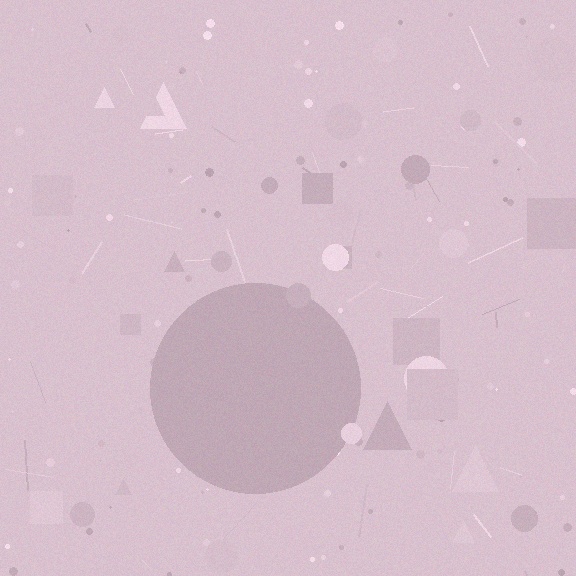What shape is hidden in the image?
A circle is hidden in the image.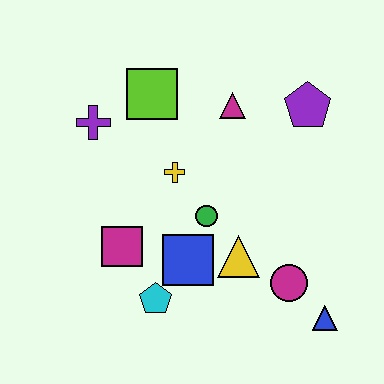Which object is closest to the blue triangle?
The magenta circle is closest to the blue triangle.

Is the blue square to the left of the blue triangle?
Yes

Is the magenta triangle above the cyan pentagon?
Yes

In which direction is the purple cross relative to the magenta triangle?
The purple cross is to the left of the magenta triangle.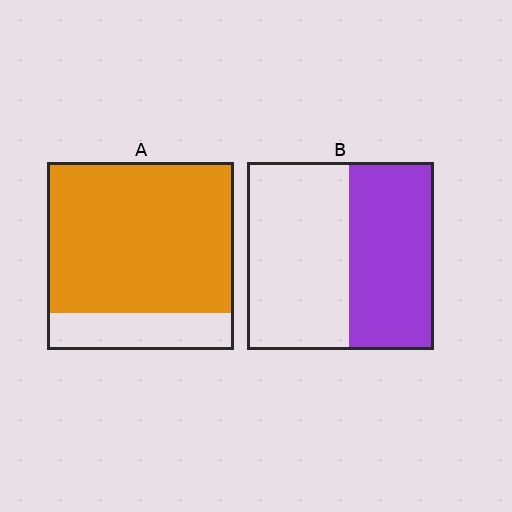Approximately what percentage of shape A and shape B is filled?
A is approximately 80% and B is approximately 45%.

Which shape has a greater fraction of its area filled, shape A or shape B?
Shape A.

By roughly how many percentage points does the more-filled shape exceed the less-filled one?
By roughly 35 percentage points (A over B).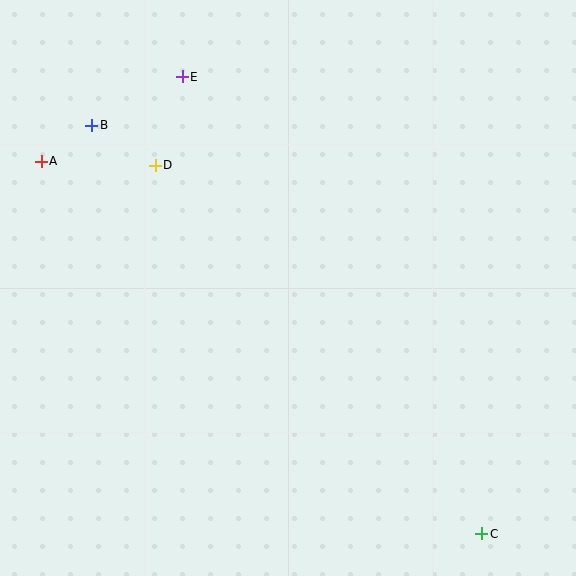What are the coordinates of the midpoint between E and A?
The midpoint between E and A is at (112, 119).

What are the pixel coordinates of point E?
Point E is at (182, 77).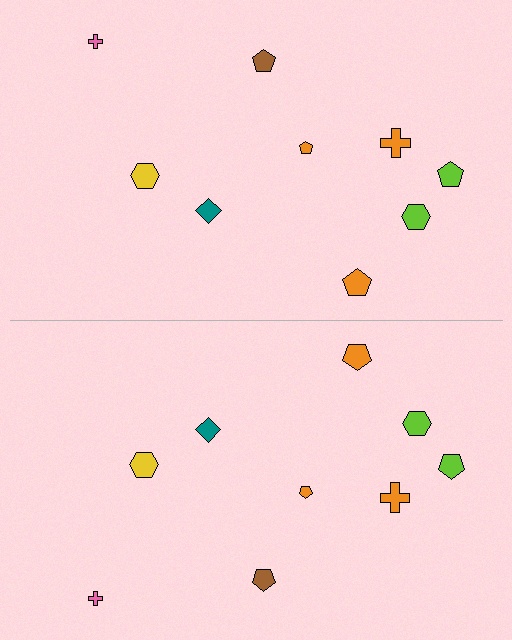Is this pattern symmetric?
Yes, this pattern has bilateral (reflection) symmetry.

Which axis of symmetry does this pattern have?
The pattern has a horizontal axis of symmetry running through the center of the image.